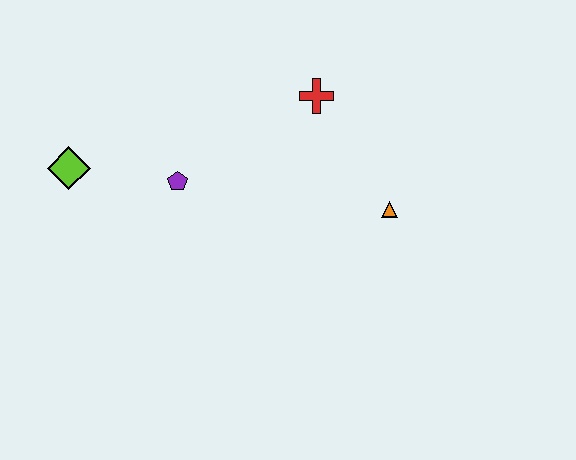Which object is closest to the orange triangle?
The red cross is closest to the orange triangle.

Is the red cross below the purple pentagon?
No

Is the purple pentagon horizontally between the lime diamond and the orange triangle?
Yes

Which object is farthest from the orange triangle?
The lime diamond is farthest from the orange triangle.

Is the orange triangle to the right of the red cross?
Yes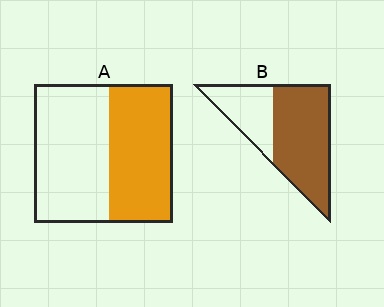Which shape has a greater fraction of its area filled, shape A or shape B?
Shape B.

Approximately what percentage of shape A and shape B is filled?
A is approximately 45% and B is approximately 65%.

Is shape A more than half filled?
Roughly half.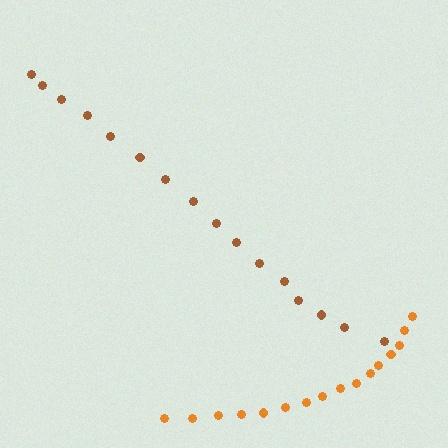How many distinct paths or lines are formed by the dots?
There are 2 distinct paths.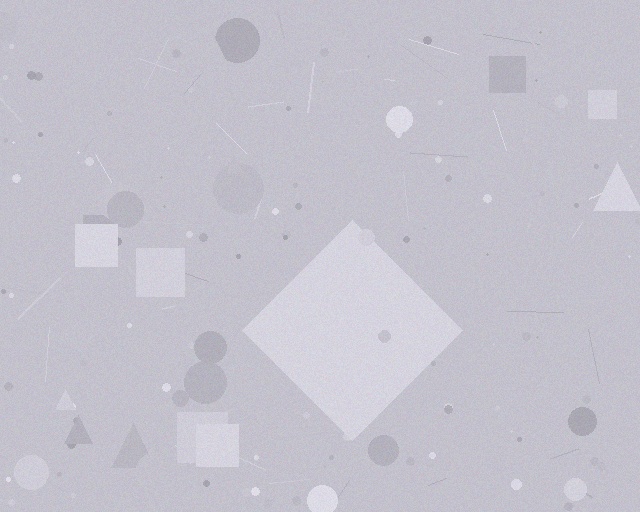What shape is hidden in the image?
A diamond is hidden in the image.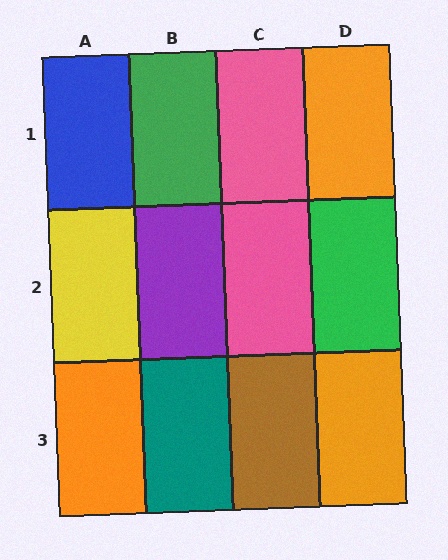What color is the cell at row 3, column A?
Orange.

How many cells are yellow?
1 cell is yellow.